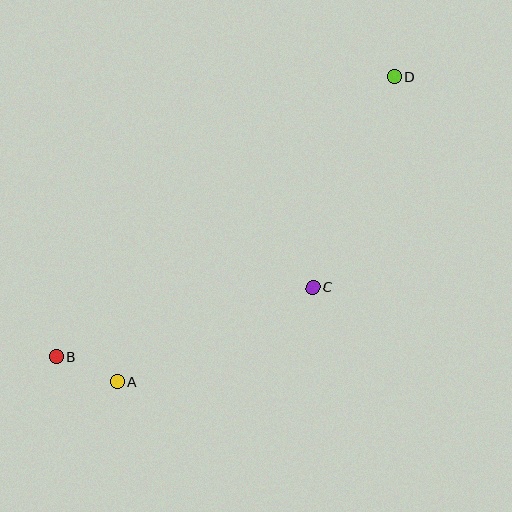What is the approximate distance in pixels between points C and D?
The distance between C and D is approximately 225 pixels.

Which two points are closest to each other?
Points A and B are closest to each other.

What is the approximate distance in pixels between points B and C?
The distance between B and C is approximately 265 pixels.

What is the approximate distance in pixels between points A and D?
The distance between A and D is approximately 412 pixels.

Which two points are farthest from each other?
Points B and D are farthest from each other.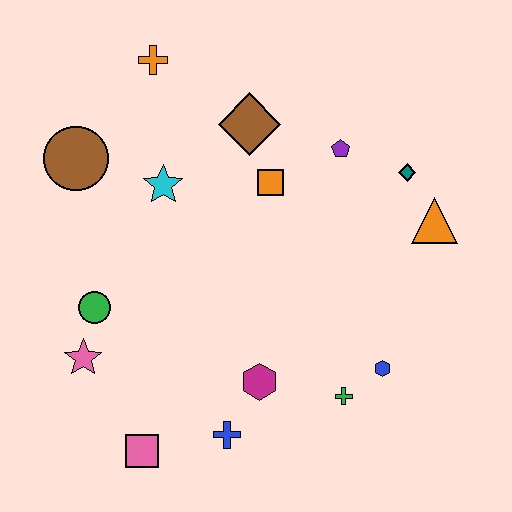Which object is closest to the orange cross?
The brown diamond is closest to the orange cross.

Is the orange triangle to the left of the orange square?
No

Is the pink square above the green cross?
No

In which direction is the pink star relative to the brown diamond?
The pink star is below the brown diamond.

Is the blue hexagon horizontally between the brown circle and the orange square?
No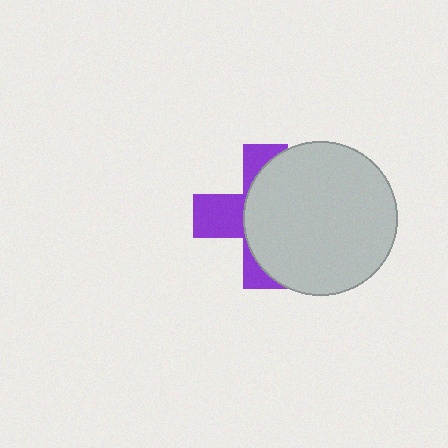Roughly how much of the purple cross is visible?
A small part of it is visible (roughly 38%).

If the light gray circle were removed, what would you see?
You would see the complete purple cross.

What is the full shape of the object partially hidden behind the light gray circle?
The partially hidden object is a purple cross.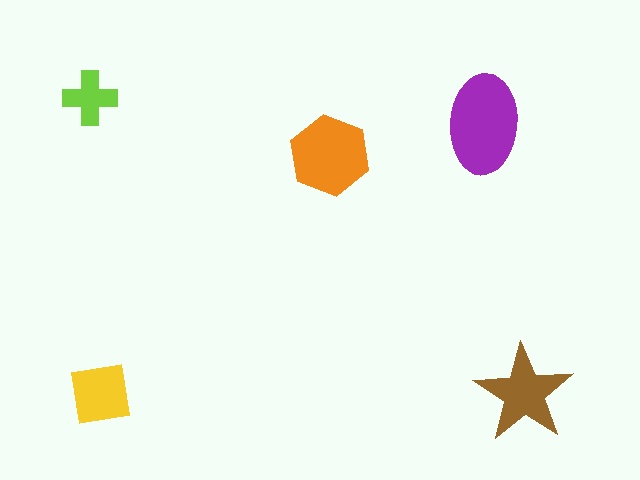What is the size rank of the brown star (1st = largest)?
3rd.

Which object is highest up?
The lime cross is topmost.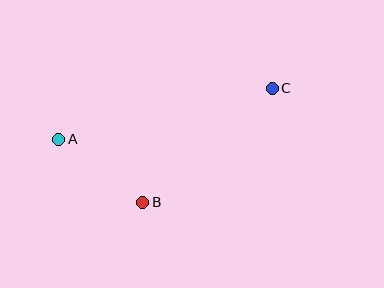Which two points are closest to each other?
Points A and B are closest to each other.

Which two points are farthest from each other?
Points A and C are farthest from each other.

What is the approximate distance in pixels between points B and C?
The distance between B and C is approximately 173 pixels.